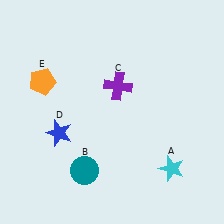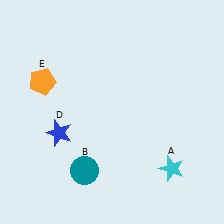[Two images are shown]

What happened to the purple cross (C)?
The purple cross (C) was removed in Image 2. It was in the top-right area of Image 1.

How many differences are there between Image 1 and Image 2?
There is 1 difference between the two images.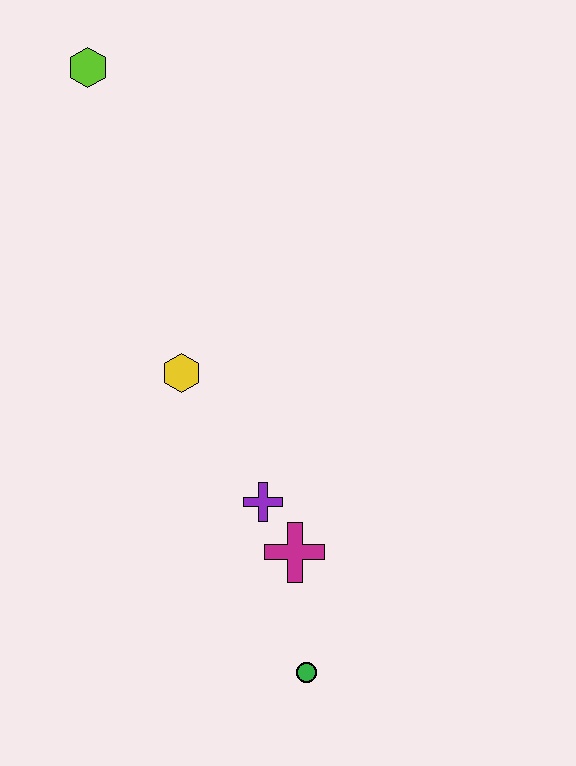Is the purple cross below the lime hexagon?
Yes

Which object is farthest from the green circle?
The lime hexagon is farthest from the green circle.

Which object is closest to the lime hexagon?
The yellow hexagon is closest to the lime hexagon.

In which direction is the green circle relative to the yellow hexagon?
The green circle is below the yellow hexagon.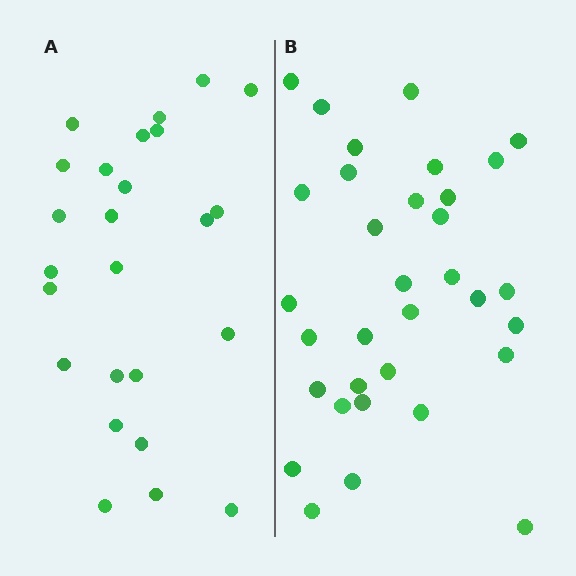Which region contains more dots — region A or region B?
Region B (the right region) has more dots.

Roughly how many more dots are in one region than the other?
Region B has roughly 8 or so more dots than region A.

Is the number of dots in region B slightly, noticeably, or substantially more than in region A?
Region B has noticeably more, but not dramatically so. The ratio is roughly 1.3 to 1.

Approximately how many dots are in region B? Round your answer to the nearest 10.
About 30 dots. (The exact count is 33, which rounds to 30.)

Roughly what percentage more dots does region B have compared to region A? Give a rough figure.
About 30% more.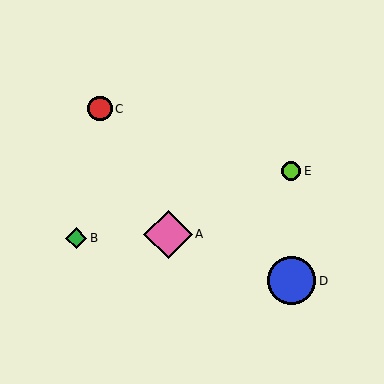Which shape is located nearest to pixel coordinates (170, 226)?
The pink diamond (labeled A) at (168, 234) is nearest to that location.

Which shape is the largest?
The pink diamond (labeled A) is the largest.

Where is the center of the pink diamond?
The center of the pink diamond is at (168, 234).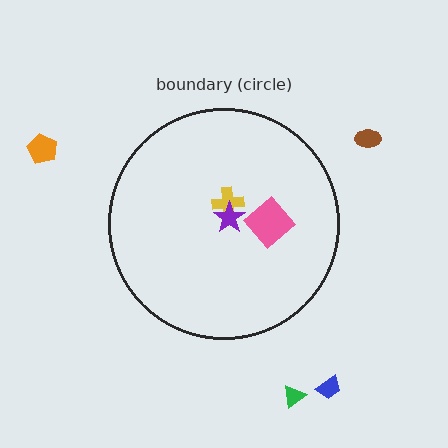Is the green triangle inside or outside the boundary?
Outside.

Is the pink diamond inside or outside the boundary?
Inside.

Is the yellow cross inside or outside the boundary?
Inside.